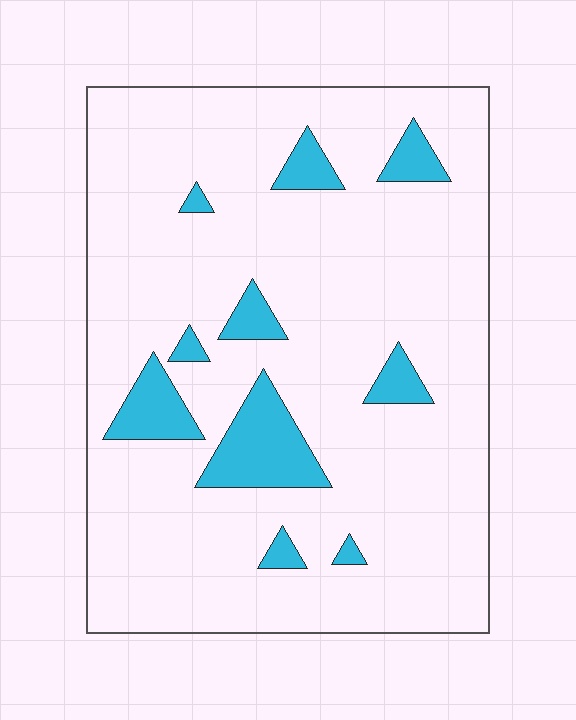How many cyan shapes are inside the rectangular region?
10.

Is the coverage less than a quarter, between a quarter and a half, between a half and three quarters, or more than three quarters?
Less than a quarter.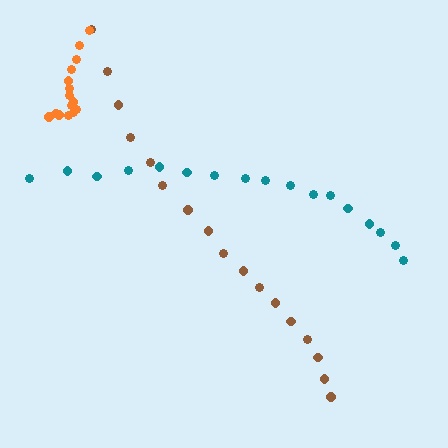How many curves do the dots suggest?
There are 3 distinct paths.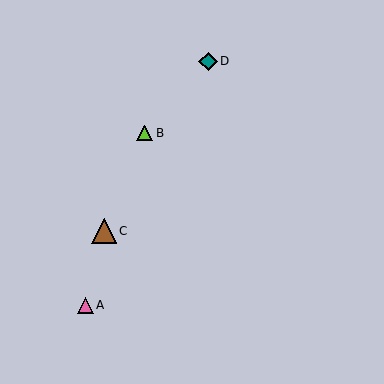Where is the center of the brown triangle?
The center of the brown triangle is at (104, 231).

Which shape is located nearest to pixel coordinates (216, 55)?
The teal diamond (labeled D) at (208, 61) is nearest to that location.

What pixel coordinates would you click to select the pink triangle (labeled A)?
Click at (85, 305) to select the pink triangle A.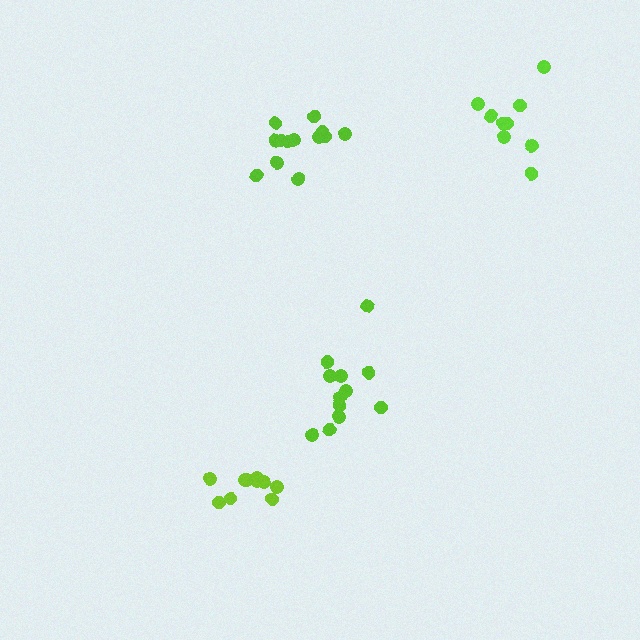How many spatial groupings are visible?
There are 4 spatial groupings.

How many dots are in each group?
Group 1: 10 dots, Group 2: 12 dots, Group 3: 13 dots, Group 4: 9 dots (44 total).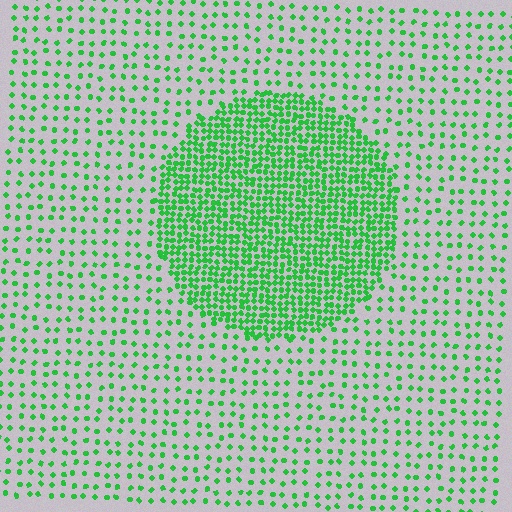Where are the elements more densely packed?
The elements are more densely packed inside the circle boundary.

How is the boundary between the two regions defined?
The boundary is defined by a change in element density (approximately 2.9x ratio). All elements are the same color, size, and shape.